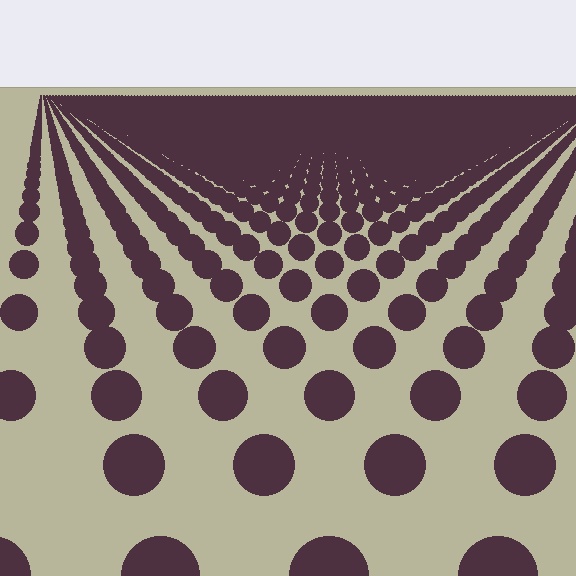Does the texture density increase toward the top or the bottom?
Density increases toward the top.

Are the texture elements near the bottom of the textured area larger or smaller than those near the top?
Larger. Near the bottom, elements are closer to the viewer and appear at a bigger on-screen size.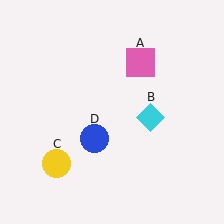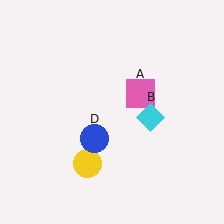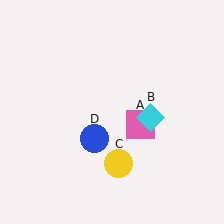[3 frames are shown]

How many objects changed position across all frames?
2 objects changed position: pink square (object A), yellow circle (object C).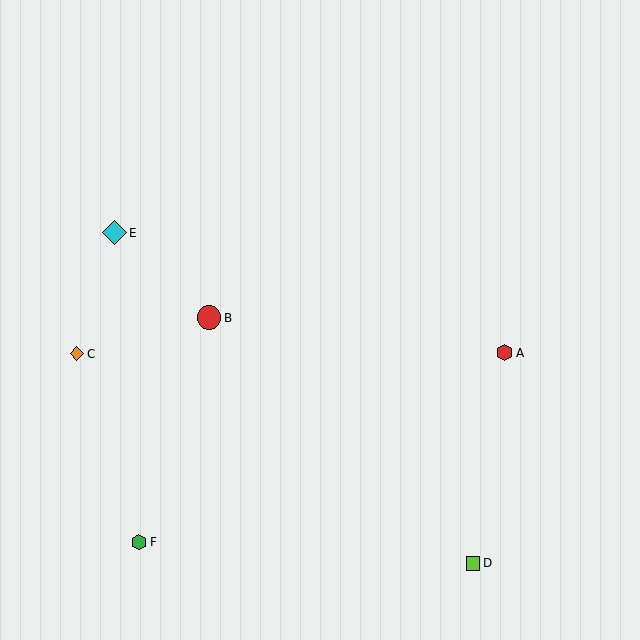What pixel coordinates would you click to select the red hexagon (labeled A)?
Click at (505, 353) to select the red hexagon A.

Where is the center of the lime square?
The center of the lime square is at (473, 563).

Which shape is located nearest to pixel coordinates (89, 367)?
The orange diamond (labeled C) at (77, 354) is nearest to that location.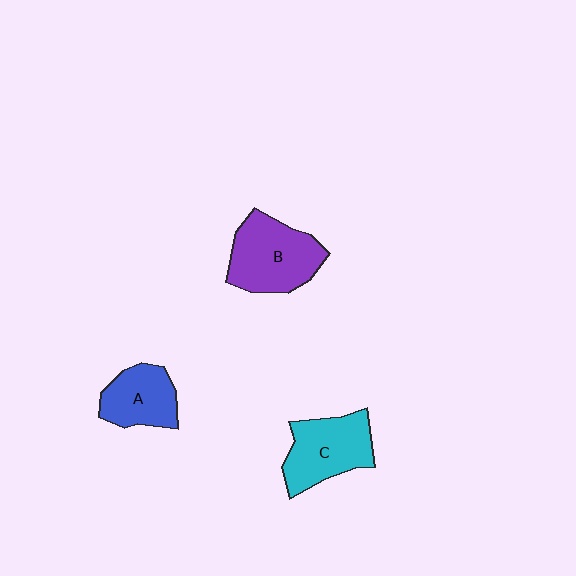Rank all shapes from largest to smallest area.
From largest to smallest: B (purple), C (cyan), A (blue).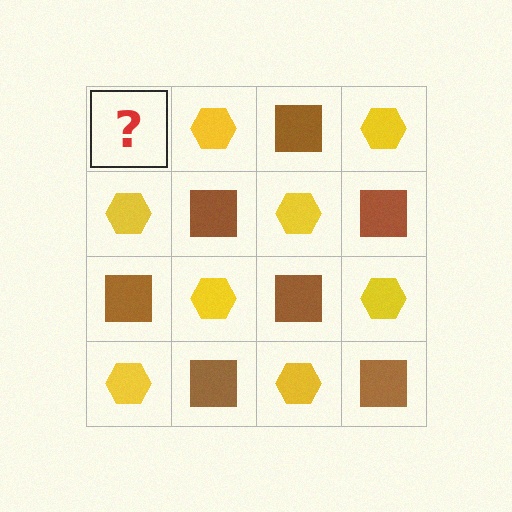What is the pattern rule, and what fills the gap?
The rule is that it alternates brown square and yellow hexagon in a checkerboard pattern. The gap should be filled with a brown square.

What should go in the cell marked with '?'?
The missing cell should contain a brown square.